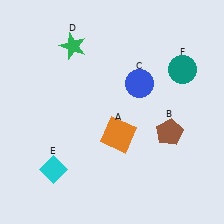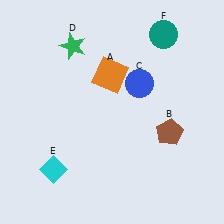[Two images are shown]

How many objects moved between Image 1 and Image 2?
2 objects moved between the two images.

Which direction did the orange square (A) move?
The orange square (A) moved up.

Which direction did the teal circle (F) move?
The teal circle (F) moved up.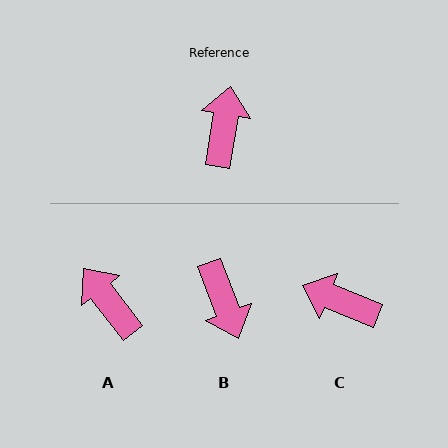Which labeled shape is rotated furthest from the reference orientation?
B, about 150 degrees away.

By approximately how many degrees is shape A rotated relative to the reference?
Approximately 47 degrees counter-clockwise.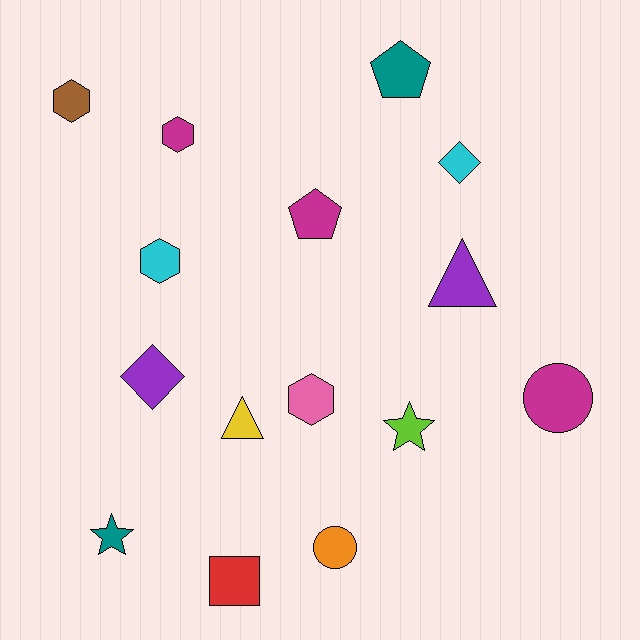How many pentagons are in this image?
There are 2 pentagons.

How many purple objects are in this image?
There are 2 purple objects.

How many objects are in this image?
There are 15 objects.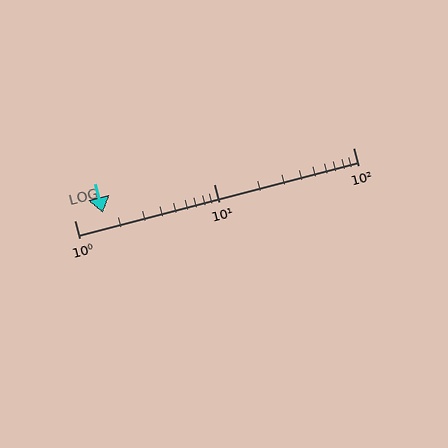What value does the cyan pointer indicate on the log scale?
The pointer indicates approximately 1.6.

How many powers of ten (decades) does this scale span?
The scale spans 2 decades, from 1 to 100.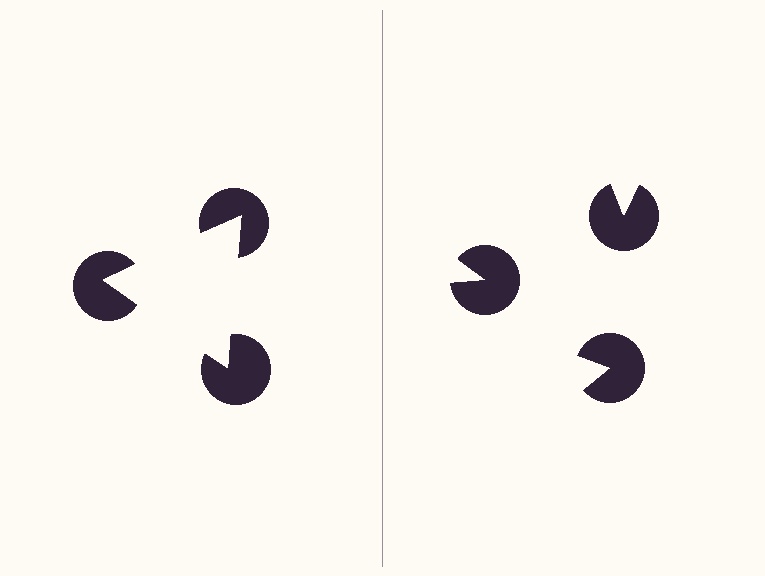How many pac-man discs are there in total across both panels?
6 — 3 on each side.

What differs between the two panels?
The pac-man discs are positioned identically on both sides; only the wedge orientations differ. On the left they align to a triangle; on the right they are misaligned.